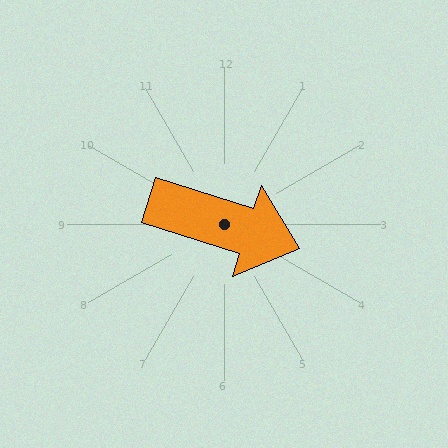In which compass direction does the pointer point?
East.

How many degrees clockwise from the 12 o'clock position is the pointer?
Approximately 108 degrees.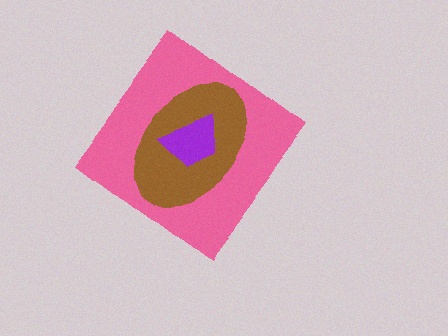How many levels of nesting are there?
3.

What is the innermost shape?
The purple trapezoid.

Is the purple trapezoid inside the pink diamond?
Yes.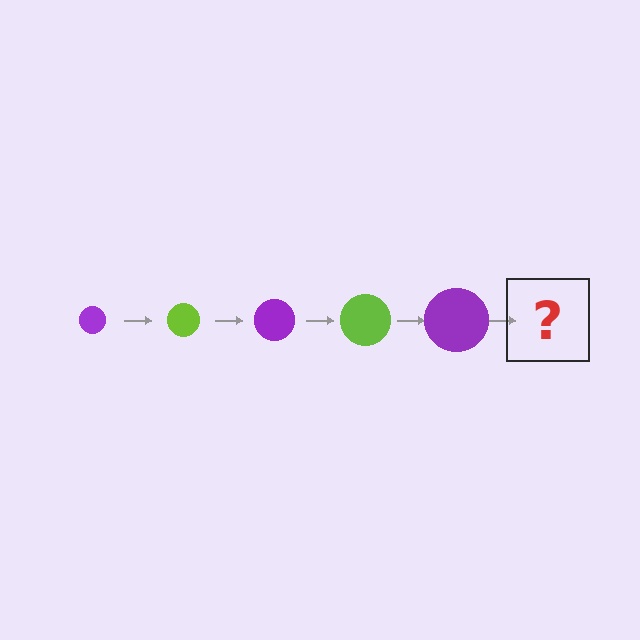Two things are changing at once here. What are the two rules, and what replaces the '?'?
The two rules are that the circle grows larger each step and the color cycles through purple and lime. The '?' should be a lime circle, larger than the previous one.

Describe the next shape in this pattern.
It should be a lime circle, larger than the previous one.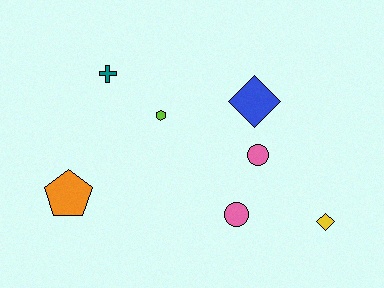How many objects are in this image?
There are 7 objects.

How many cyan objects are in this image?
There are no cyan objects.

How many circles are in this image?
There are 2 circles.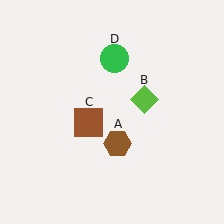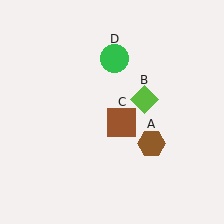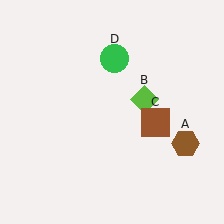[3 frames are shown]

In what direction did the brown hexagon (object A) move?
The brown hexagon (object A) moved right.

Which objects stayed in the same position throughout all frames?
Lime diamond (object B) and green circle (object D) remained stationary.